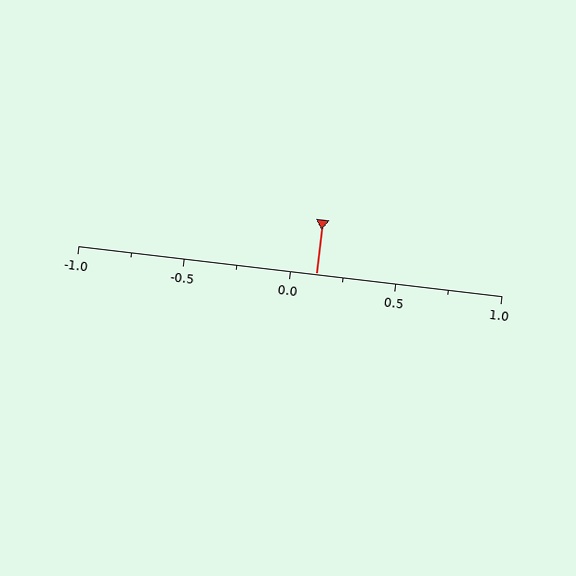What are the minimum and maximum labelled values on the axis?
The axis runs from -1.0 to 1.0.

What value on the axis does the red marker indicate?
The marker indicates approximately 0.12.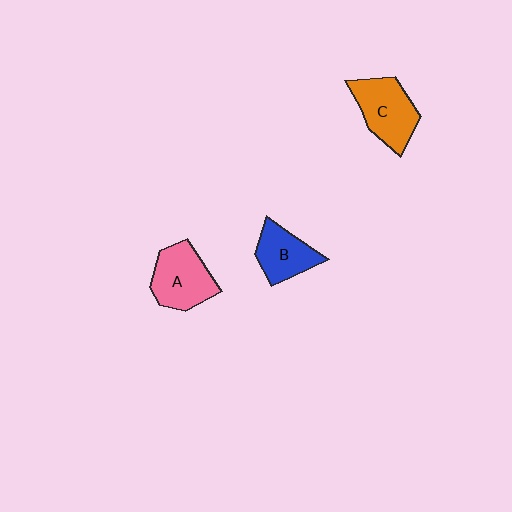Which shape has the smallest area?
Shape B (blue).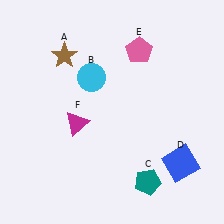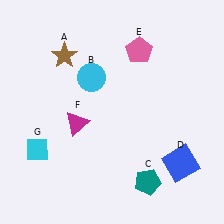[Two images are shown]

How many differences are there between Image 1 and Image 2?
There is 1 difference between the two images.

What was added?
A cyan diamond (G) was added in Image 2.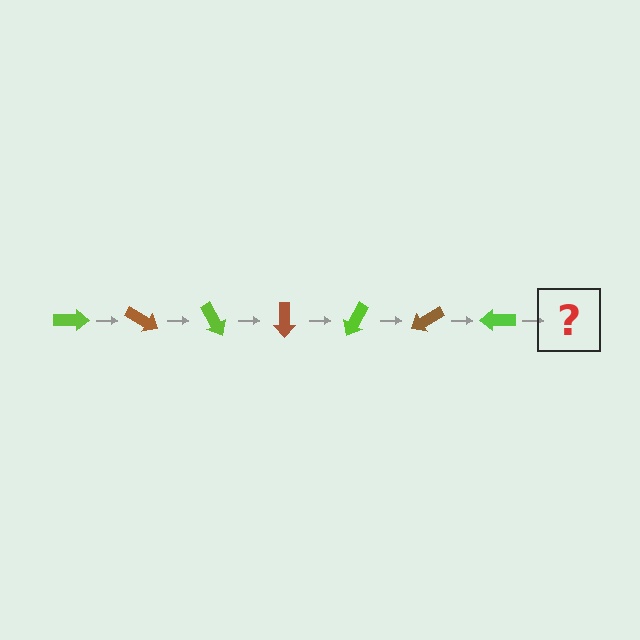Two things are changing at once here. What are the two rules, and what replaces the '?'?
The two rules are that it rotates 30 degrees each step and the color cycles through lime and brown. The '?' should be a brown arrow, rotated 210 degrees from the start.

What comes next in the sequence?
The next element should be a brown arrow, rotated 210 degrees from the start.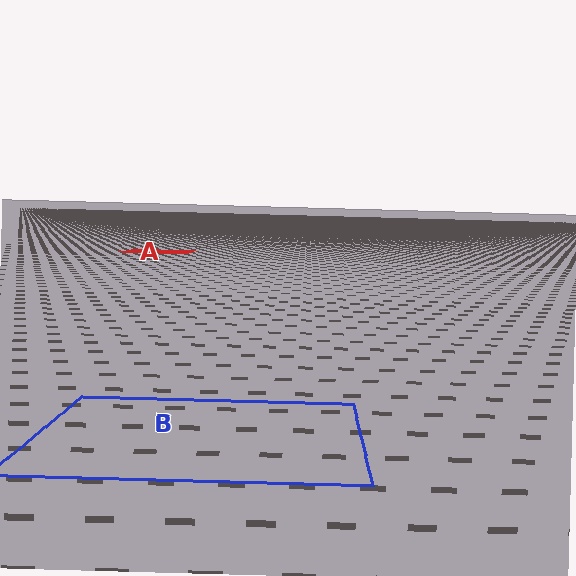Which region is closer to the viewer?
Region B is closer. The texture elements there are larger and more spread out.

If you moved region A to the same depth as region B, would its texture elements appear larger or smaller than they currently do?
They would appear larger. At a closer depth, the same texture elements are projected at a bigger on-screen size.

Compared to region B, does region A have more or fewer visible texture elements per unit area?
Region A has more texture elements per unit area — they are packed more densely because it is farther away.